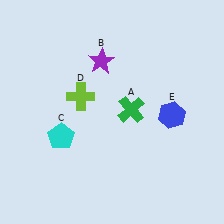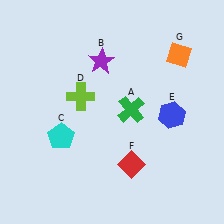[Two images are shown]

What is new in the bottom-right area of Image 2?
A red diamond (F) was added in the bottom-right area of Image 2.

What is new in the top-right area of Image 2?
An orange diamond (G) was added in the top-right area of Image 2.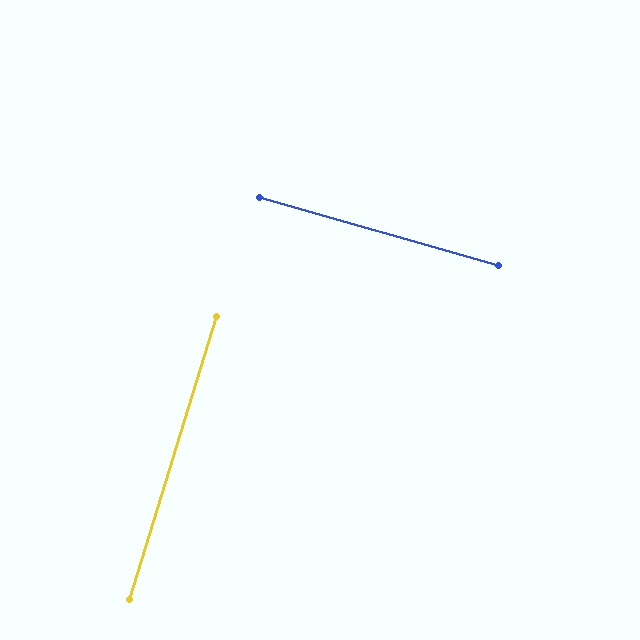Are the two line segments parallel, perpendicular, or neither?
Perpendicular — they meet at approximately 89°.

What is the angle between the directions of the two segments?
Approximately 89 degrees.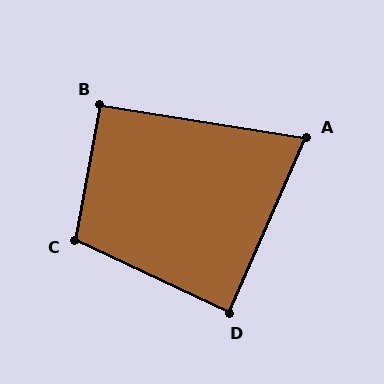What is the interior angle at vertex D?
Approximately 88 degrees (approximately right).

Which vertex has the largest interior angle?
C, at approximately 105 degrees.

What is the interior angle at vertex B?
Approximately 92 degrees (approximately right).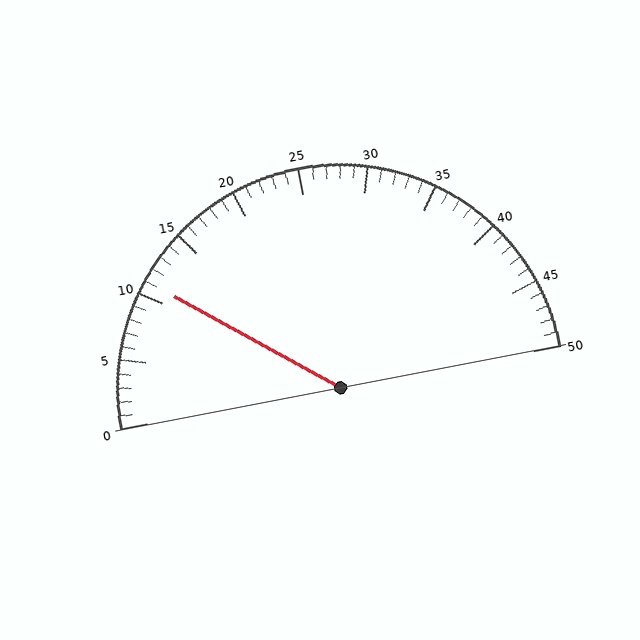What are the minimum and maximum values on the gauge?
The gauge ranges from 0 to 50.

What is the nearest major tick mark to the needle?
The nearest major tick mark is 10.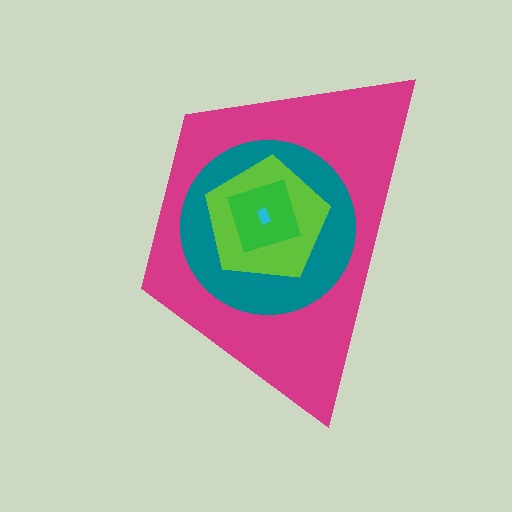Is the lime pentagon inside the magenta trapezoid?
Yes.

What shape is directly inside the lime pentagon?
The green square.